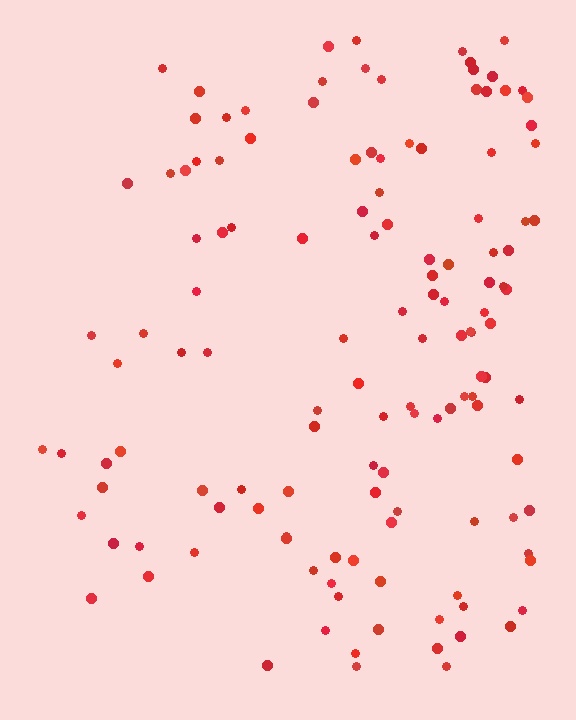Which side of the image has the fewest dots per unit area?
The left.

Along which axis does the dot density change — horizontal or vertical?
Horizontal.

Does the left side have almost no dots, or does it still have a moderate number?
Still a moderate number, just noticeably fewer than the right.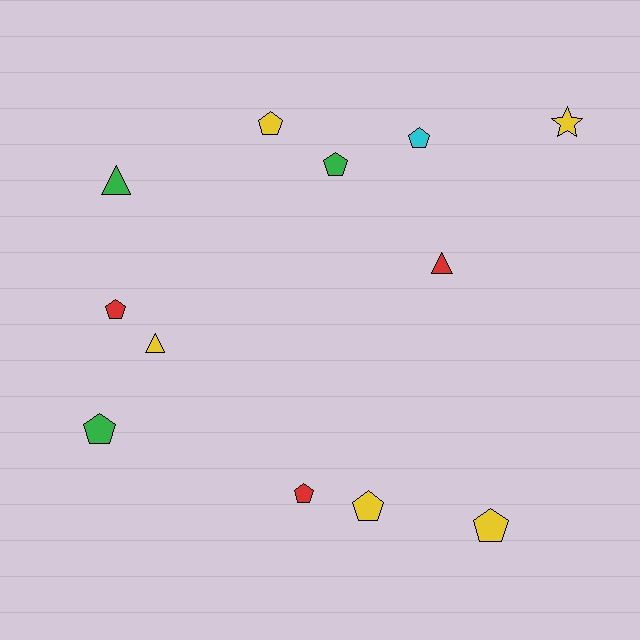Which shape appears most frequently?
Pentagon, with 8 objects.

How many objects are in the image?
There are 12 objects.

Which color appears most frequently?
Yellow, with 5 objects.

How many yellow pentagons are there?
There are 3 yellow pentagons.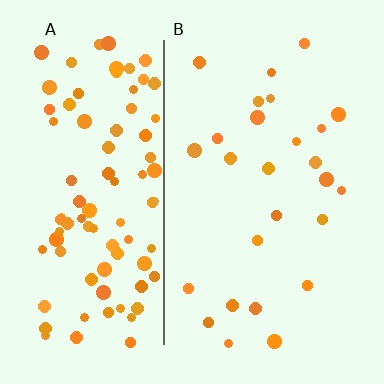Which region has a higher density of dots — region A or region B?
A (the left).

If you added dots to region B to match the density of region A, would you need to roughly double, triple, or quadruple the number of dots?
Approximately quadruple.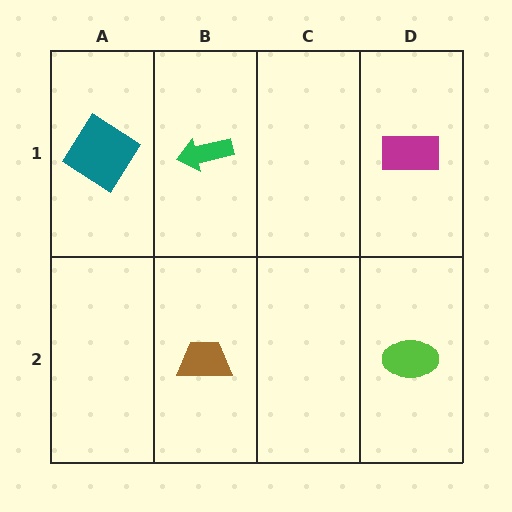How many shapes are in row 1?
3 shapes.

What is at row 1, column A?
A teal diamond.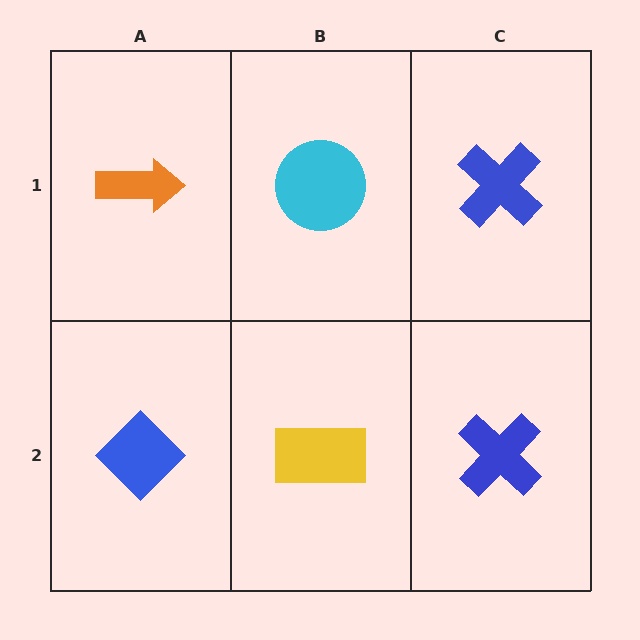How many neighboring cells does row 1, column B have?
3.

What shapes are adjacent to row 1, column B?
A yellow rectangle (row 2, column B), an orange arrow (row 1, column A), a blue cross (row 1, column C).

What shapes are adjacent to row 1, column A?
A blue diamond (row 2, column A), a cyan circle (row 1, column B).